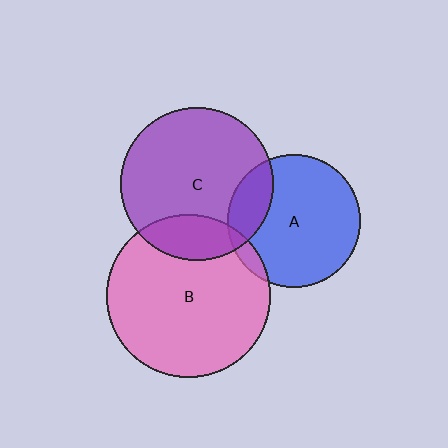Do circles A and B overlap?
Yes.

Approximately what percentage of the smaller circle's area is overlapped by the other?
Approximately 5%.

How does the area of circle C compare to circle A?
Approximately 1.3 times.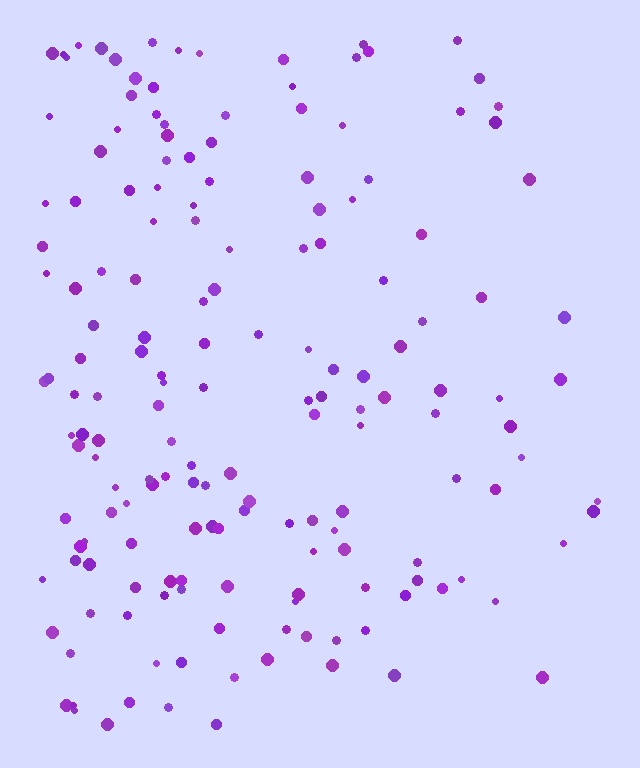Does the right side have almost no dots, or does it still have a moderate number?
Still a moderate number, just noticeably fewer than the left.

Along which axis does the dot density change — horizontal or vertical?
Horizontal.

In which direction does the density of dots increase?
From right to left, with the left side densest.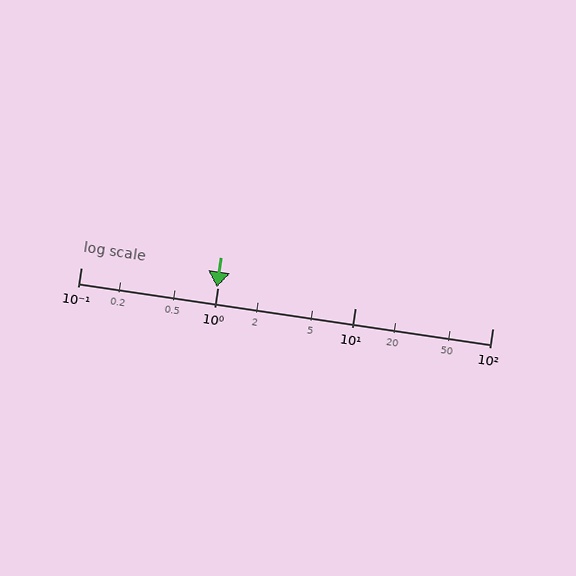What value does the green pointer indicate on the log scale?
The pointer indicates approximately 0.98.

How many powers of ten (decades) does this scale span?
The scale spans 3 decades, from 0.1 to 100.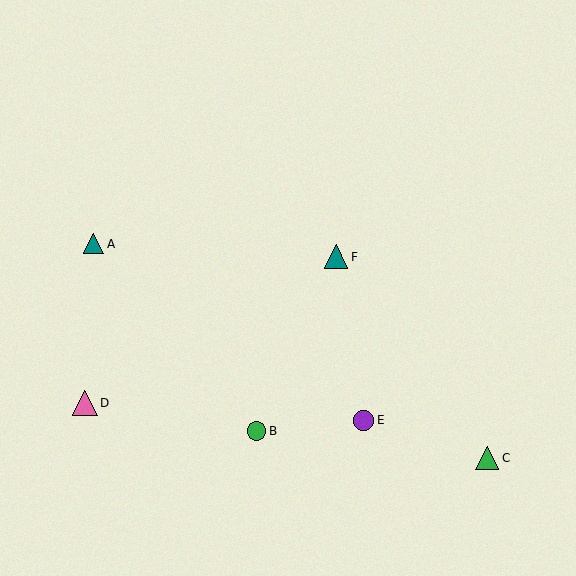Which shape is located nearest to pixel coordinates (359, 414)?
The purple circle (labeled E) at (364, 420) is nearest to that location.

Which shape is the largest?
The pink triangle (labeled D) is the largest.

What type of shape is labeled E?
Shape E is a purple circle.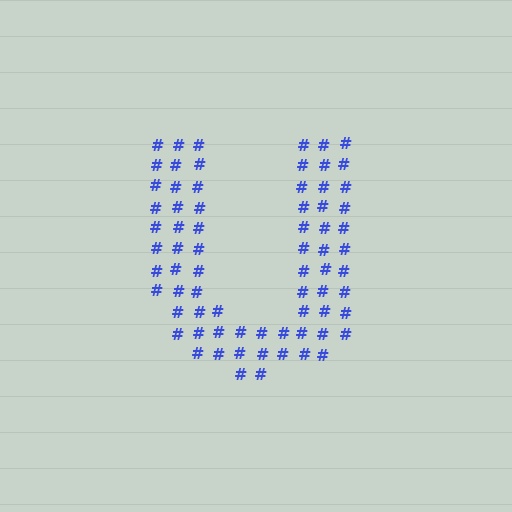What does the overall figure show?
The overall figure shows the letter U.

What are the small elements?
The small elements are hash symbols.